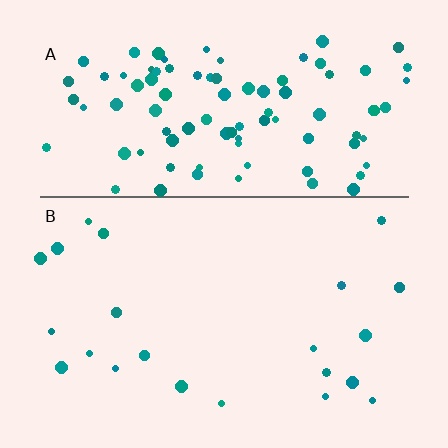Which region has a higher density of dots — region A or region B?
A (the top).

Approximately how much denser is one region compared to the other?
Approximately 4.5× — region A over region B.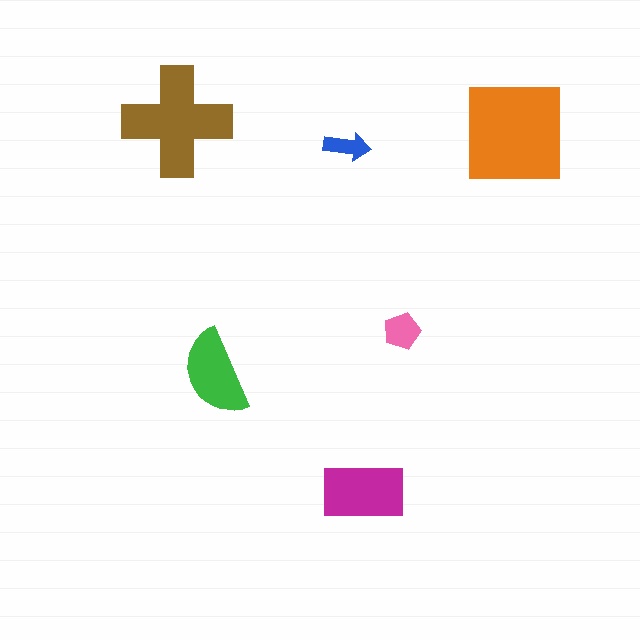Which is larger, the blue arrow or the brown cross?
The brown cross.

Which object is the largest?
The orange square.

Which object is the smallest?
The blue arrow.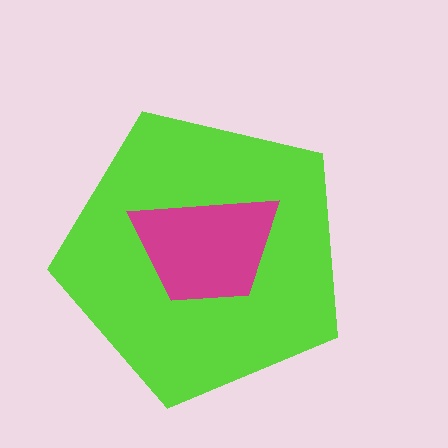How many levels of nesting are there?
2.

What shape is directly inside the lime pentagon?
The magenta trapezoid.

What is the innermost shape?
The magenta trapezoid.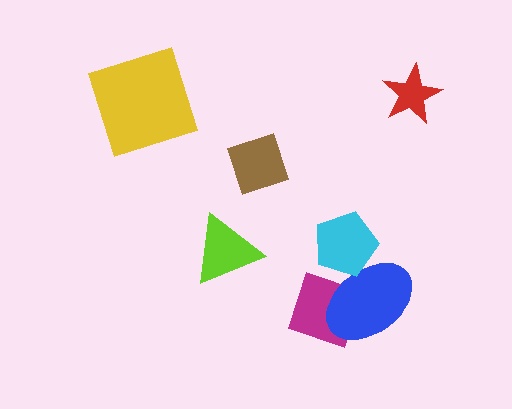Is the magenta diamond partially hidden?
Yes, it is partially covered by another shape.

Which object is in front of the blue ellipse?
The cyan pentagon is in front of the blue ellipse.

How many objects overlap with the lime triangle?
0 objects overlap with the lime triangle.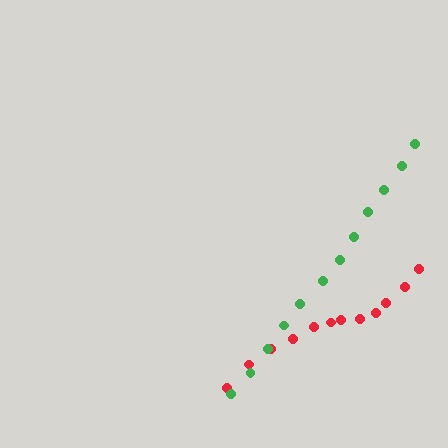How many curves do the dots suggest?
There are 2 distinct paths.